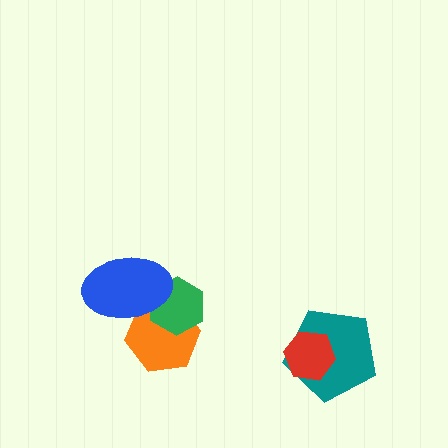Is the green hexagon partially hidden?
Yes, it is partially covered by another shape.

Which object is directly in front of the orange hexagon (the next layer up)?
The green hexagon is directly in front of the orange hexagon.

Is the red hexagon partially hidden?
No, no other shape covers it.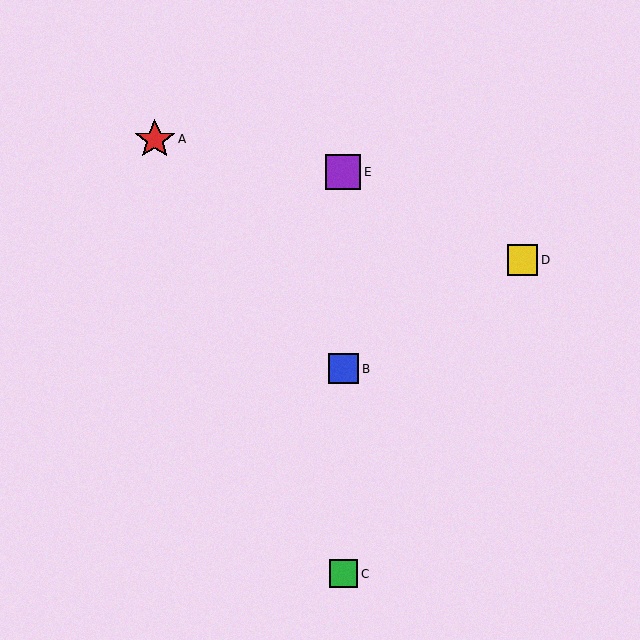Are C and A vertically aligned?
No, C is at x≈343 and A is at x≈155.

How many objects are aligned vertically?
3 objects (B, C, E) are aligned vertically.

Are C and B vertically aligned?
Yes, both are at x≈343.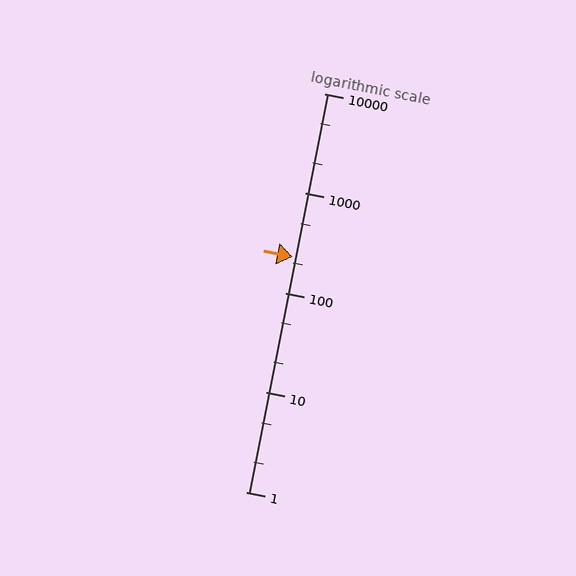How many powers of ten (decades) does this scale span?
The scale spans 4 decades, from 1 to 10000.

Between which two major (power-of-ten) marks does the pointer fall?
The pointer is between 100 and 1000.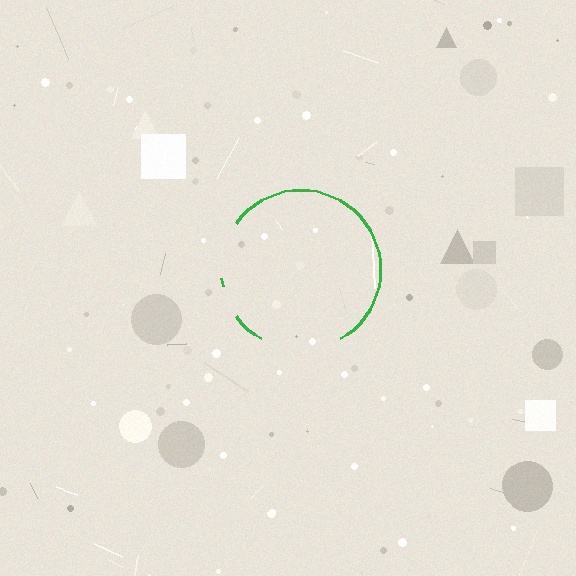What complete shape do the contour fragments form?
The contour fragments form a circle.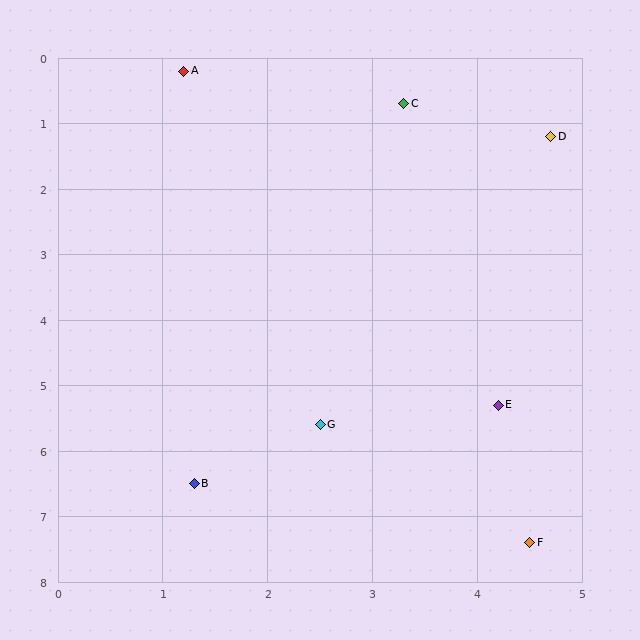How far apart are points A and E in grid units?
Points A and E are about 5.9 grid units apart.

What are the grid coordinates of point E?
Point E is at approximately (4.2, 5.3).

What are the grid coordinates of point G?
Point G is at approximately (2.5, 5.6).